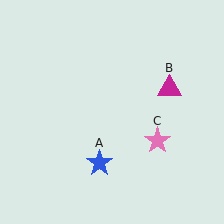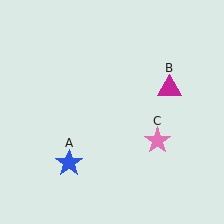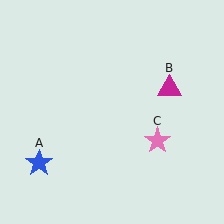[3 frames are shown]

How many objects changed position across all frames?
1 object changed position: blue star (object A).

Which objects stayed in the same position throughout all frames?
Magenta triangle (object B) and pink star (object C) remained stationary.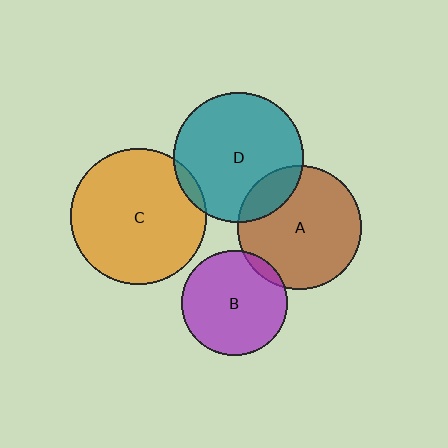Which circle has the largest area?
Circle C (orange).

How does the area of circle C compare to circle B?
Approximately 1.7 times.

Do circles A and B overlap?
Yes.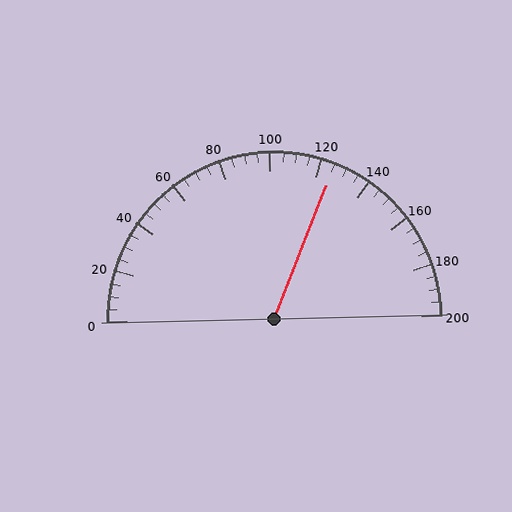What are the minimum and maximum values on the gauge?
The gauge ranges from 0 to 200.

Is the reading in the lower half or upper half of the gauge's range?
The reading is in the upper half of the range (0 to 200).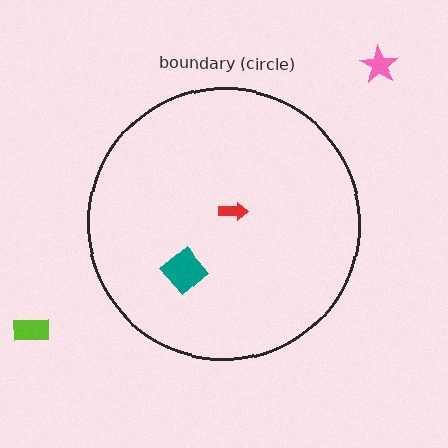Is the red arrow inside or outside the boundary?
Inside.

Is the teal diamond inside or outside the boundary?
Inside.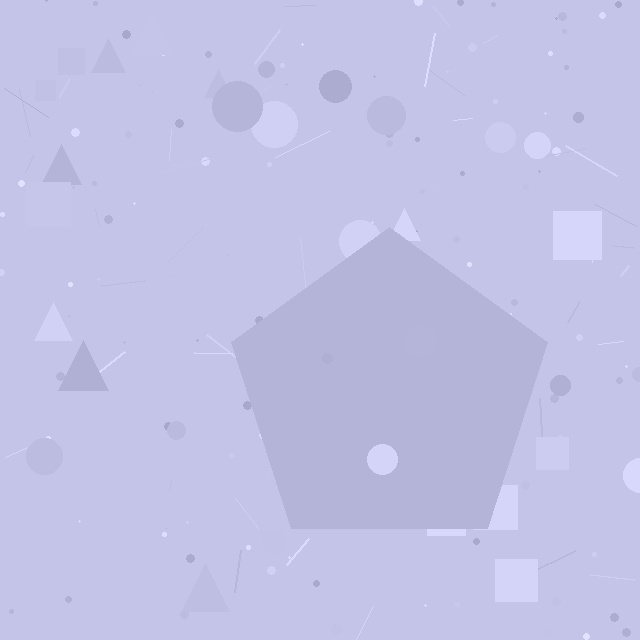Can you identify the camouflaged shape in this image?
The camouflaged shape is a pentagon.